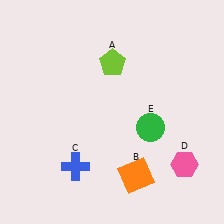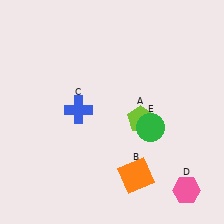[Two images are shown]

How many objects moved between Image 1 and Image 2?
3 objects moved between the two images.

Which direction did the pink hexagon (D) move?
The pink hexagon (D) moved down.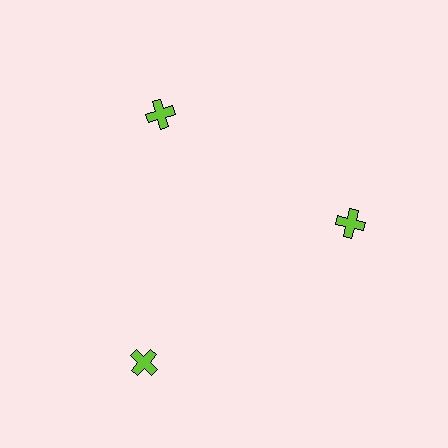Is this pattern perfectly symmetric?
No. The 3 lime crosses are arranged in a ring, but one element near the 7 o'clock position is pushed outward from the center, breaking the 3-fold rotational symmetry.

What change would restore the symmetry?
The symmetry would be restored by moving it inward, back onto the ring so that all 3 crosses sit at equal angles and equal distance from the center.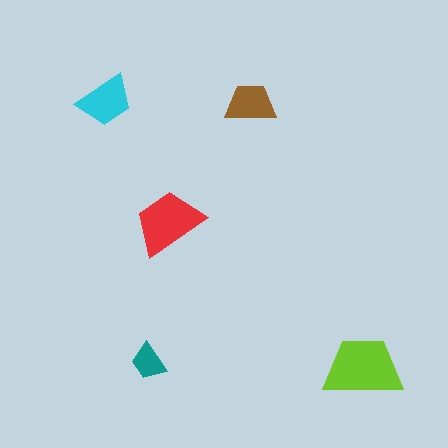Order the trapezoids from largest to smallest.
the lime one, the red one, the cyan one, the brown one, the teal one.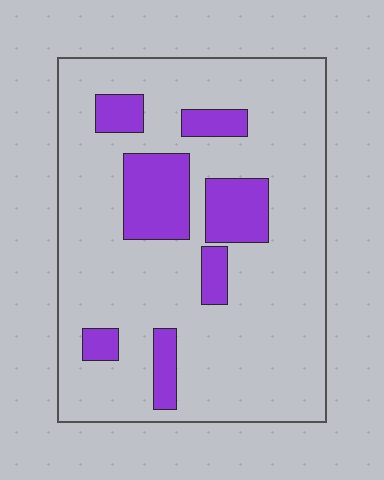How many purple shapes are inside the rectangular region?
7.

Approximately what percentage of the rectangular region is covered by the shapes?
Approximately 20%.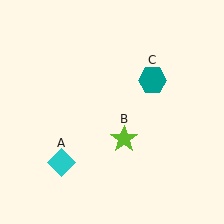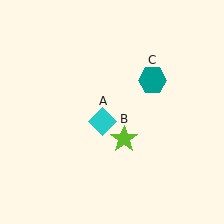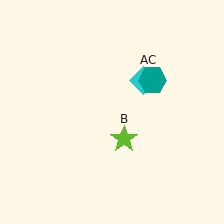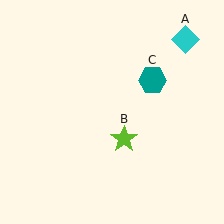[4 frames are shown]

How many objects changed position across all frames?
1 object changed position: cyan diamond (object A).